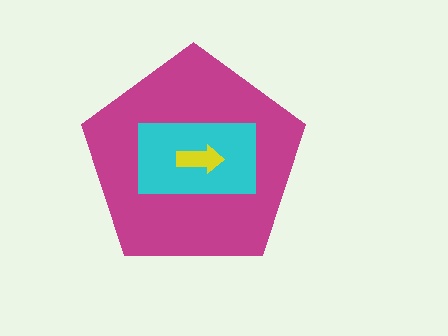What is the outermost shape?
The magenta pentagon.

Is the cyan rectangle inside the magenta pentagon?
Yes.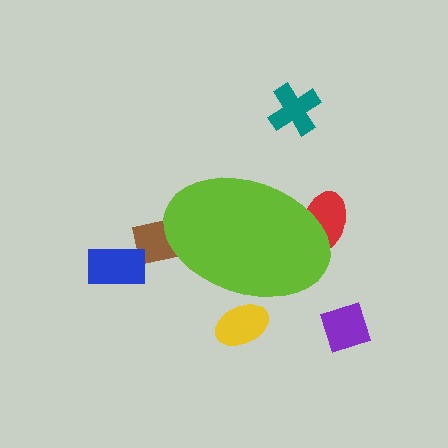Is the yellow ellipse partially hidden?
Yes, the yellow ellipse is partially hidden behind the lime ellipse.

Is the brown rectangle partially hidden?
Yes, the brown rectangle is partially hidden behind the lime ellipse.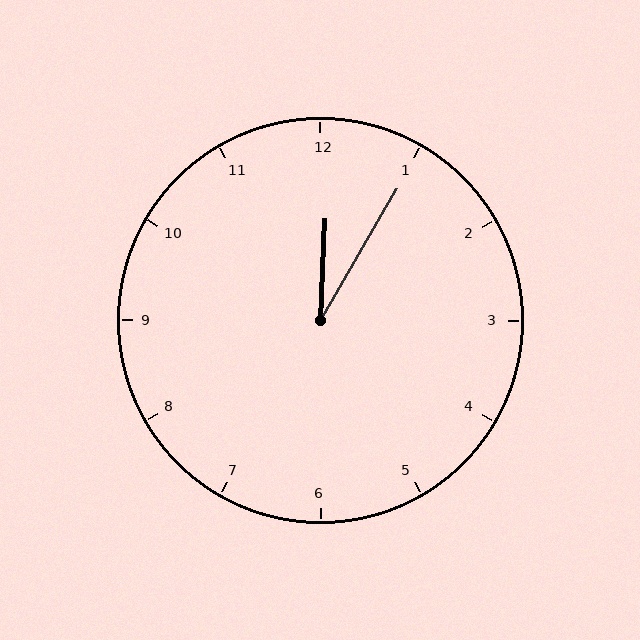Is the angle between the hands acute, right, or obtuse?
It is acute.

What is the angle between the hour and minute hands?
Approximately 28 degrees.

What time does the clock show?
12:05.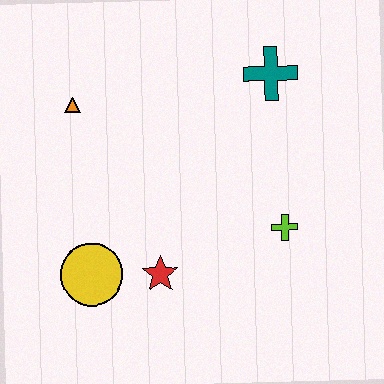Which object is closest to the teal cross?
The lime cross is closest to the teal cross.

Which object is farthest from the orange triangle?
The lime cross is farthest from the orange triangle.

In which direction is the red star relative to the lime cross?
The red star is to the left of the lime cross.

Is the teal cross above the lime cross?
Yes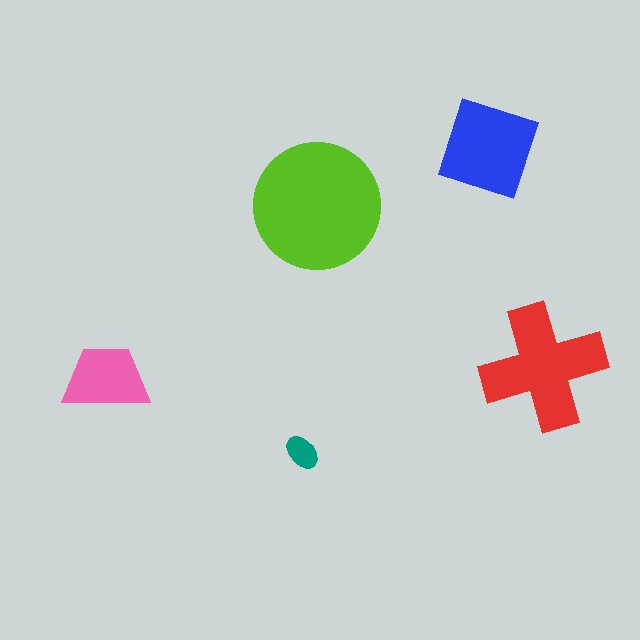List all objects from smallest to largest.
The teal ellipse, the pink trapezoid, the blue diamond, the red cross, the lime circle.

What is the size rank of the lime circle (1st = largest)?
1st.